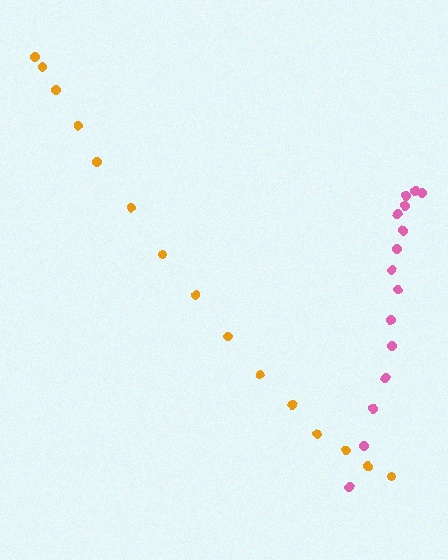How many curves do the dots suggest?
There are 2 distinct paths.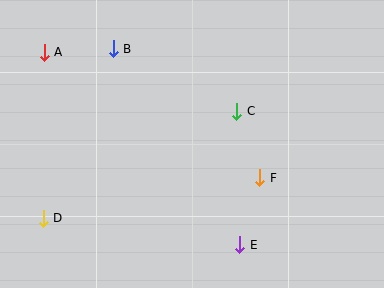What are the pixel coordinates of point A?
Point A is at (44, 52).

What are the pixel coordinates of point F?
Point F is at (260, 178).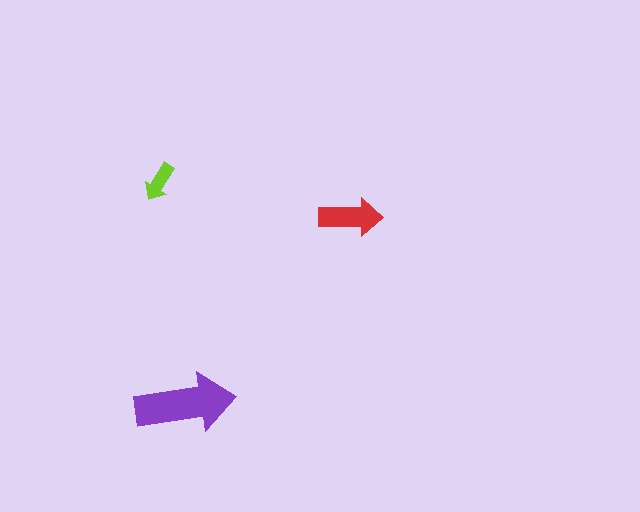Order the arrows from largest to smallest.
the purple one, the red one, the lime one.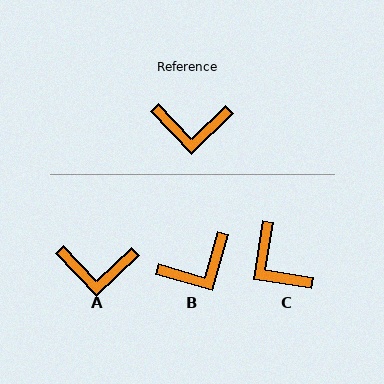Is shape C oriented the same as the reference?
No, it is off by about 53 degrees.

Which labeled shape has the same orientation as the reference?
A.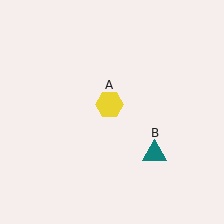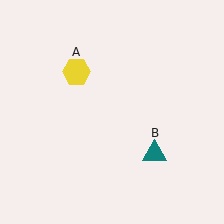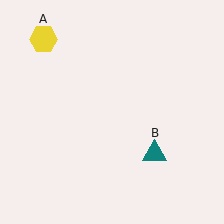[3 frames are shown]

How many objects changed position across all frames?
1 object changed position: yellow hexagon (object A).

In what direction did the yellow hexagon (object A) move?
The yellow hexagon (object A) moved up and to the left.